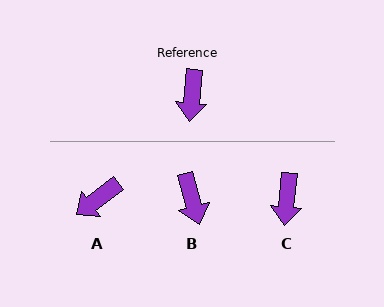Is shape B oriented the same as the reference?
No, it is off by about 21 degrees.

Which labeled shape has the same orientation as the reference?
C.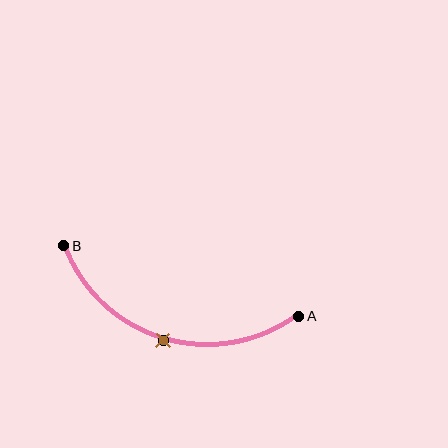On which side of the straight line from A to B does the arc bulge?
The arc bulges below the straight line connecting A and B.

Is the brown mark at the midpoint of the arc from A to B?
Yes. The brown mark lies on the arc at equal arc-length from both A and B — it is the arc midpoint.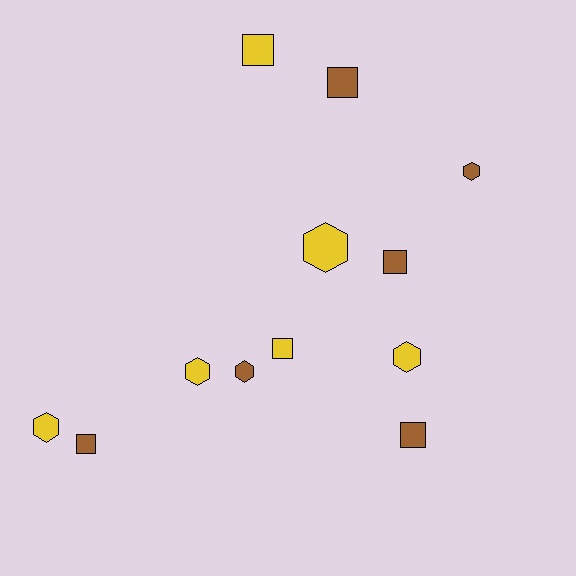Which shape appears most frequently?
Hexagon, with 6 objects.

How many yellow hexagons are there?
There are 4 yellow hexagons.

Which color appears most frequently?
Yellow, with 6 objects.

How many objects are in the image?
There are 12 objects.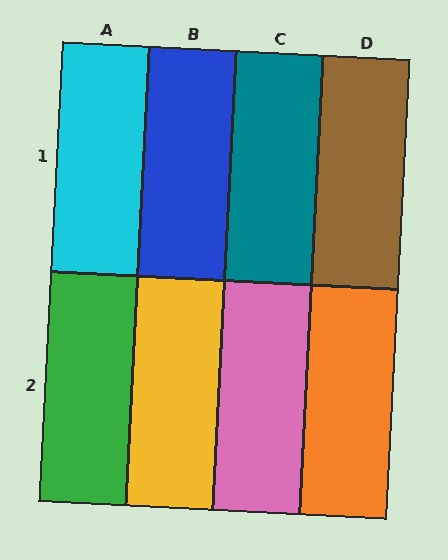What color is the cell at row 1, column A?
Cyan.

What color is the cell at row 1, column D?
Brown.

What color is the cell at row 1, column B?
Blue.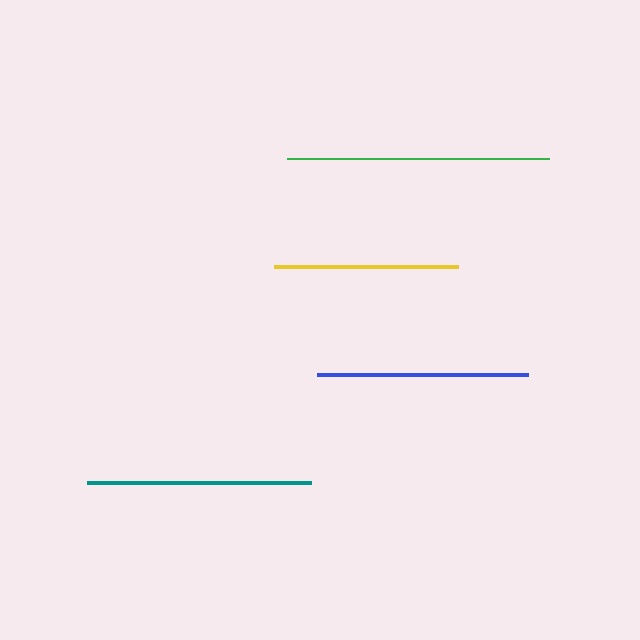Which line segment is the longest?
The green line is the longest at approximately 263 pixels.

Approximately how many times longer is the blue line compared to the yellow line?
The blue line is approximately 1.1 times the length of the yellow line.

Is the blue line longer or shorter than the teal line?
The teal line is longer than the blue line.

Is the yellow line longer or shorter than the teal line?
The teal line is longer than the yellow line.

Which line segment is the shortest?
The yellow line is the shortest at approximately 185 pixels.